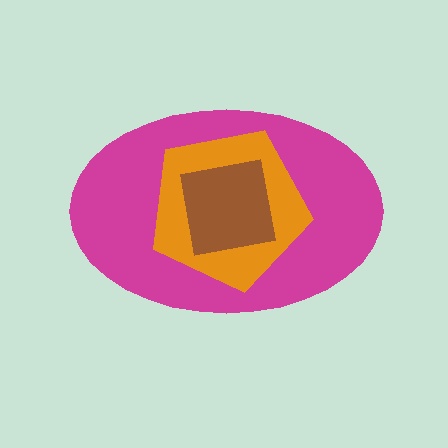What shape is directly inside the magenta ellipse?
The orange pentagon.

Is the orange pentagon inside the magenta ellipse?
Yes.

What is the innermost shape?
The brown square.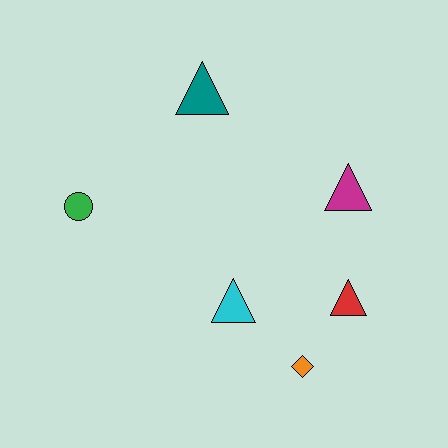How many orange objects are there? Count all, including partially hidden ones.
There is 1 orange object.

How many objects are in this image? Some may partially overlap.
There are 6 objects.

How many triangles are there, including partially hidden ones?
There are 4 triangles.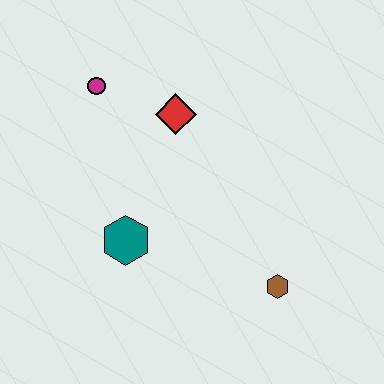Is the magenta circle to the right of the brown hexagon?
No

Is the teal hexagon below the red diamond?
Yes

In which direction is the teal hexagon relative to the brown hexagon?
The teal hexagon is to the left of the brown hexagon.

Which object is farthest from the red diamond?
The brown hexagon is farthest from the red diamond.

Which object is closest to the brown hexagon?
The teal hexagon is closest to the brown hexagon.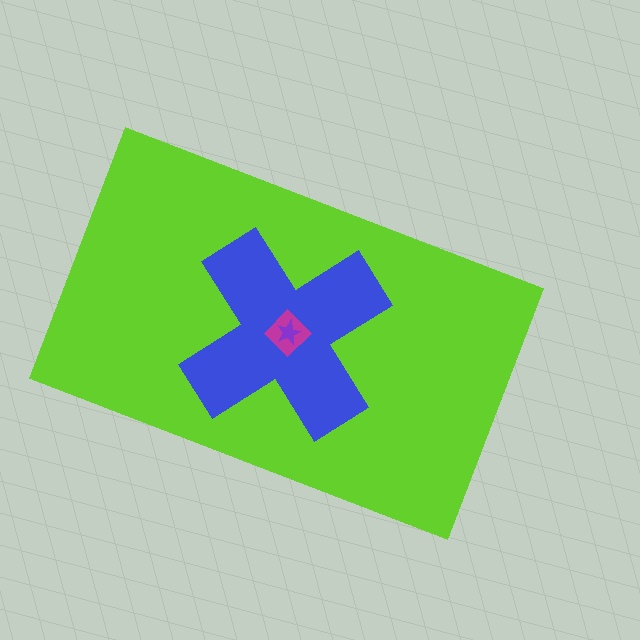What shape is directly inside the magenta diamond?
The purple star.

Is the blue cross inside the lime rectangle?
Yes.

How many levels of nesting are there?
4.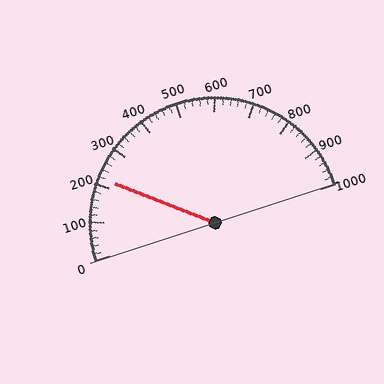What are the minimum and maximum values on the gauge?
The gauge ranges from 0 to 1000.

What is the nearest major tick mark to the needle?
The nearest major tick mark is 200.